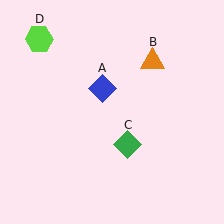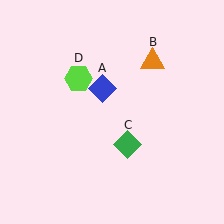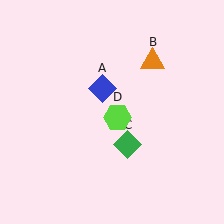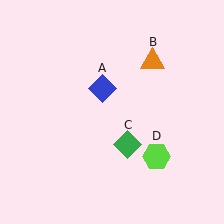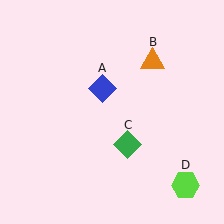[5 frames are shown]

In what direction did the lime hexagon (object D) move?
The lime hexagon (object D) moved down and to the right.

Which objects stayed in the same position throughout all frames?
Blue diamond (object A) and orange triangle (object B) and green diamond (object C) remained stationary.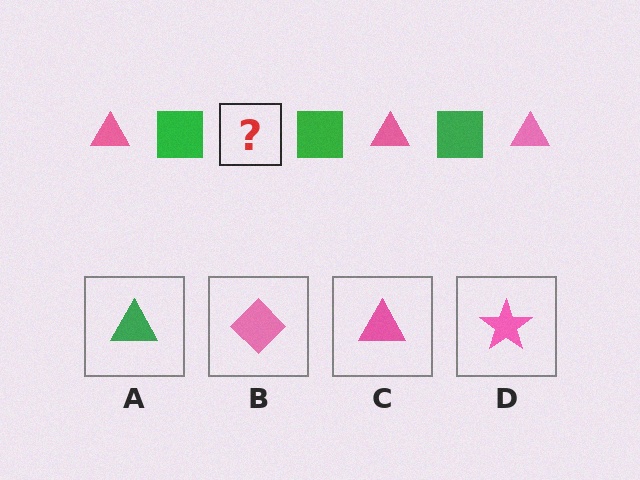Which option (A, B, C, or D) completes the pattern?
C.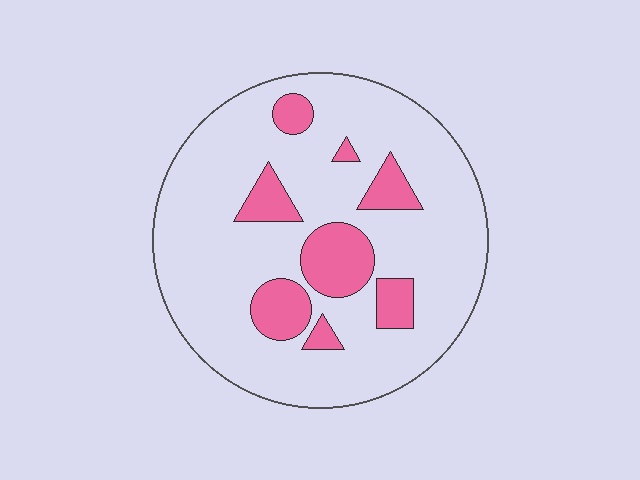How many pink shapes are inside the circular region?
8.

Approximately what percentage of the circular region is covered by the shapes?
Approximately 20%.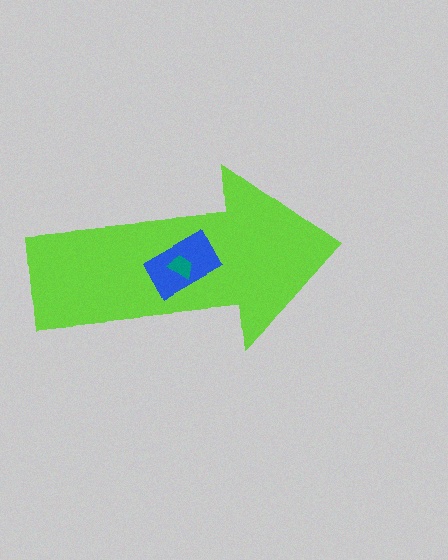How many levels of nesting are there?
3.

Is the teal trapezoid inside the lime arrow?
Yes.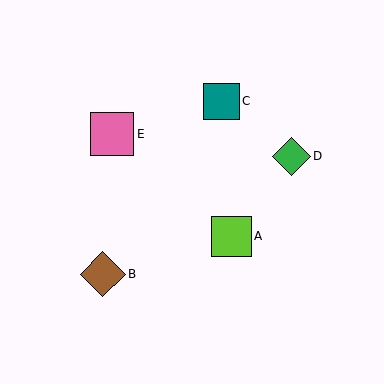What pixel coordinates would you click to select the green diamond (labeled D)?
Click at (292, 156) to select the green diamond D.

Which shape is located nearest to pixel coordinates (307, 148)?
The green diamond (labeled D) at (292, 156) is nearest to that location.